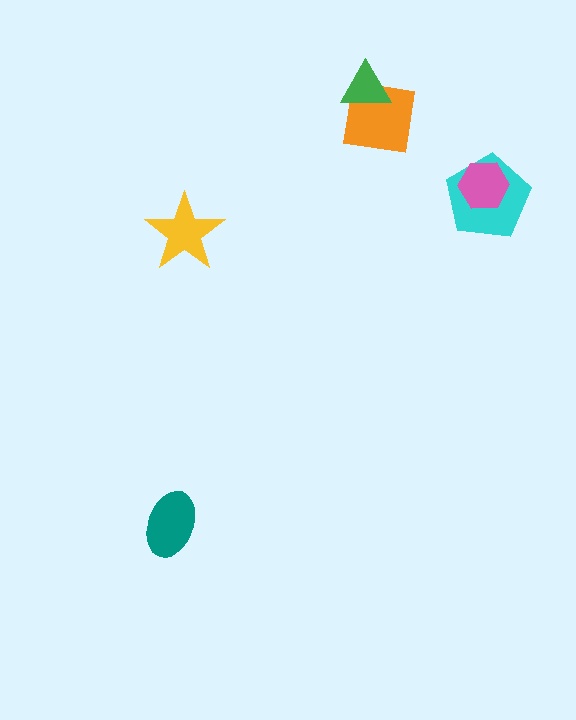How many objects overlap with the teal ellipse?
0 objects overlap with the teal ellipse.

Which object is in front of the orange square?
The green triangle is in front of the orange square.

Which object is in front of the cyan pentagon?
The pink hexagon is in front of the cyan pentagon.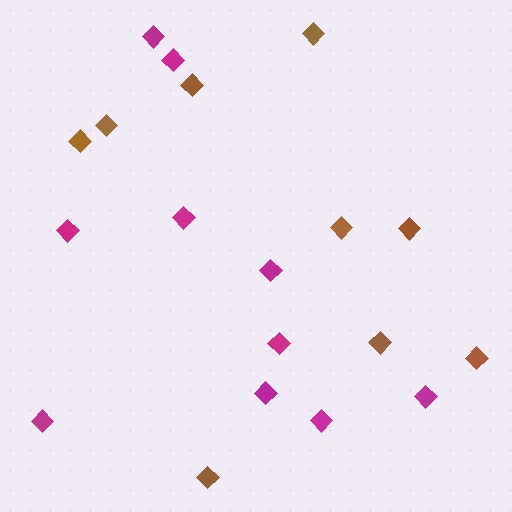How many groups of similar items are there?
There are 2 groups: one group of brown diamonds (9) and one group of magenta diamonds (10).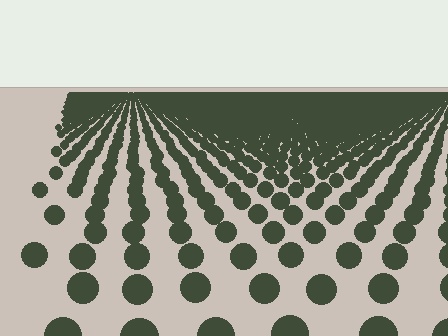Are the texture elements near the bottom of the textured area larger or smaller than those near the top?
Larger. Near the bottom, elements are closer to the viewer and appear at a bigger on-screen size.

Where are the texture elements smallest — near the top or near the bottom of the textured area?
Near the top.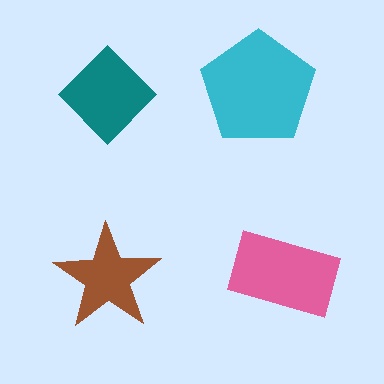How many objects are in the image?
There are 4 objects in the image.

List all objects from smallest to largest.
The brown star, the teal diamond, the pink rectangle, the cyan pentagon.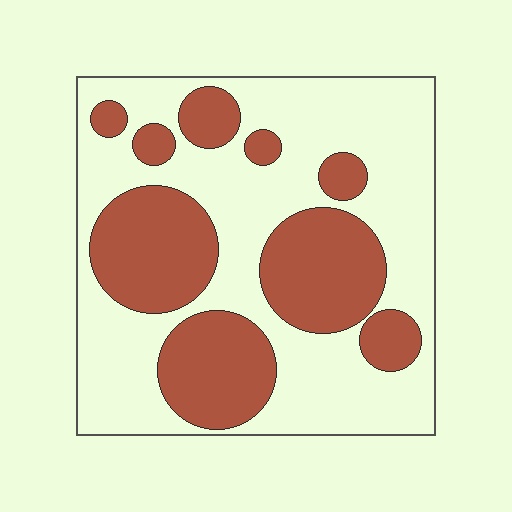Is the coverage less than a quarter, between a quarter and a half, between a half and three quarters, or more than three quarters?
Between a quarter and a half.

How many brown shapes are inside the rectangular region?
9.